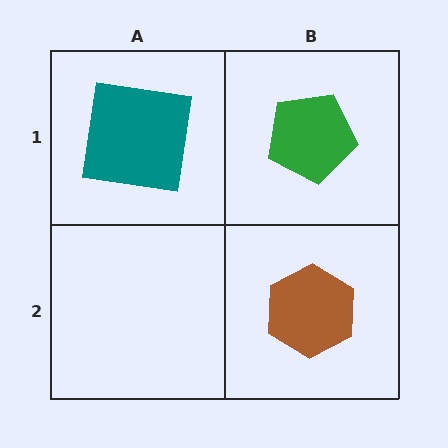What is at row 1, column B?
A green pentagon.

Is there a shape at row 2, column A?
No, that cell is empty.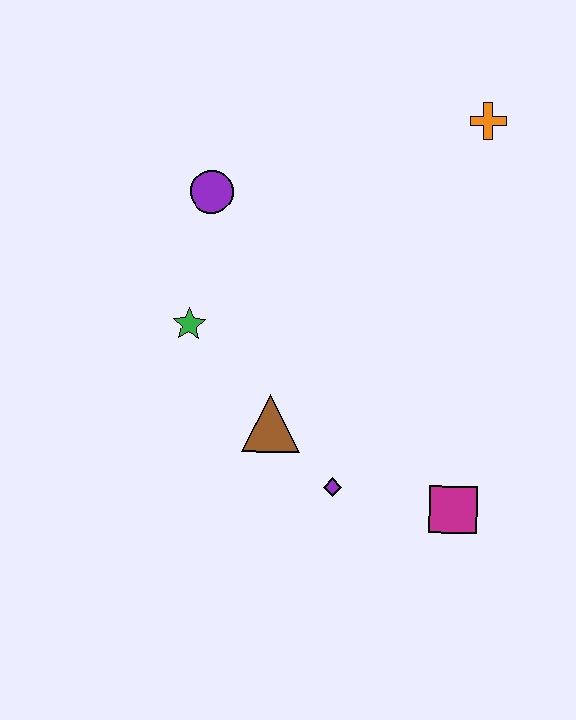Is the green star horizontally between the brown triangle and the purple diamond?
No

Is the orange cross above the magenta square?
Yes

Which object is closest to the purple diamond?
The brown triangle is closest to the purple diamond.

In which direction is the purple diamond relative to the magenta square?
The purple diamond is to the left of the magenta square.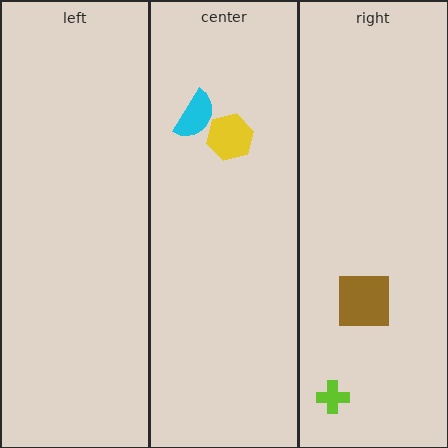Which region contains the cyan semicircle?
The center region.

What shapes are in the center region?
The yellow hexagon, the cyan semicircle.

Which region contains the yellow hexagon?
The center region.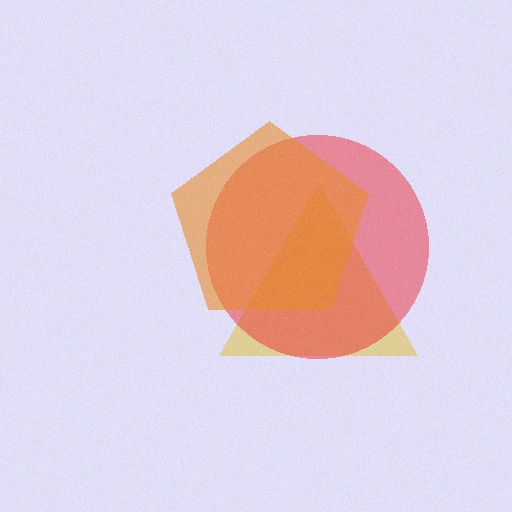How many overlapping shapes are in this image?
There are 3 overlapping shapes in the image.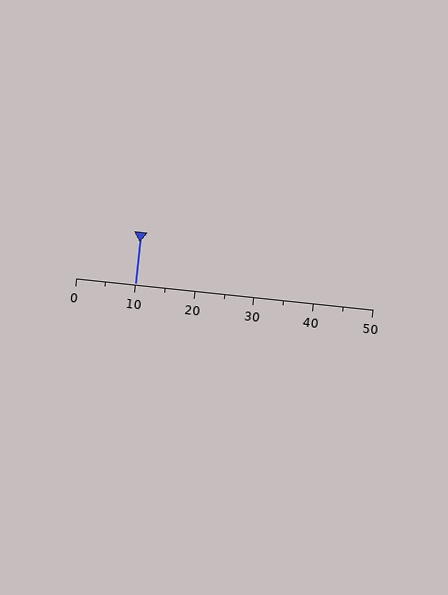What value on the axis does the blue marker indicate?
The marker indicates approximately 10.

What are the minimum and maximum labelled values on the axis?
The axis runs from 0 to 50.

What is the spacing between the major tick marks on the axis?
The major ticks are spaced 10 apart.